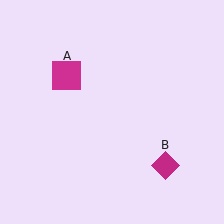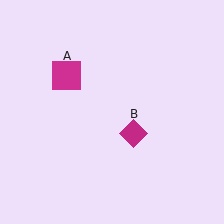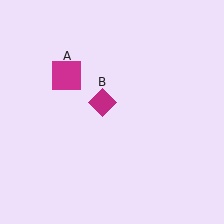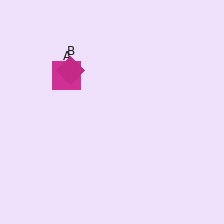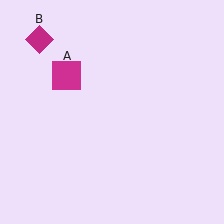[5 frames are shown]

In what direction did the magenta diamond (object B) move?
The magenta diamond (object B) moved up and to the left.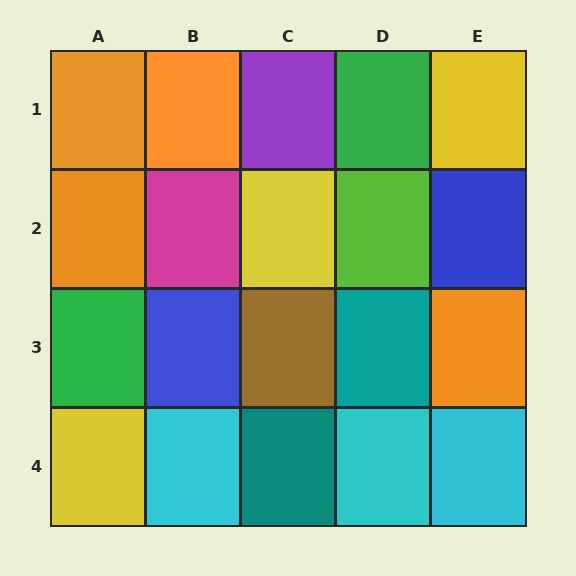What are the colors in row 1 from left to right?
Orange, orange, purple, green, yellow.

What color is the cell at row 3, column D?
Teal.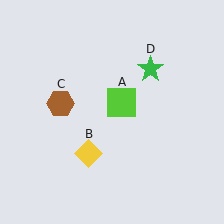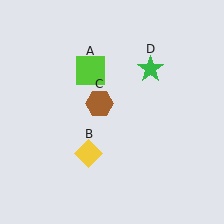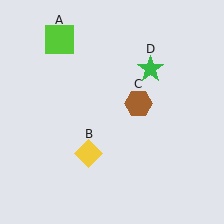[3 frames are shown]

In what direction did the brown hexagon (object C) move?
The brown hexagon (object C) moved right.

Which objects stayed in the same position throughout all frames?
Yellow diamond (object B) and green star (object D) remained stationary.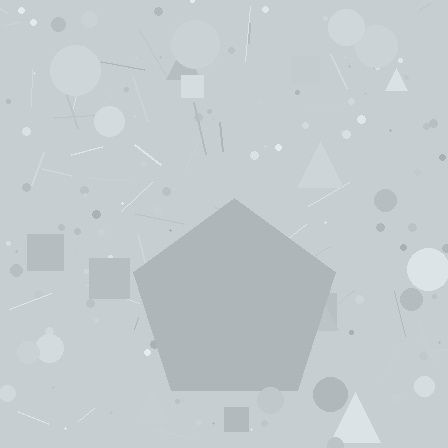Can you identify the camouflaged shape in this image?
The camouflaged shape is a pentagon.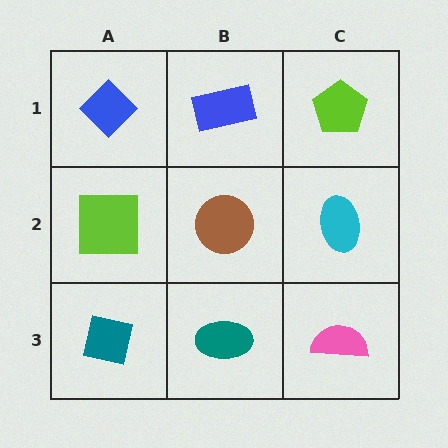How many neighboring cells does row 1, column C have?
2.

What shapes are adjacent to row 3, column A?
A lime square (row 2, column A), a teal ellipse (row 3, column B).